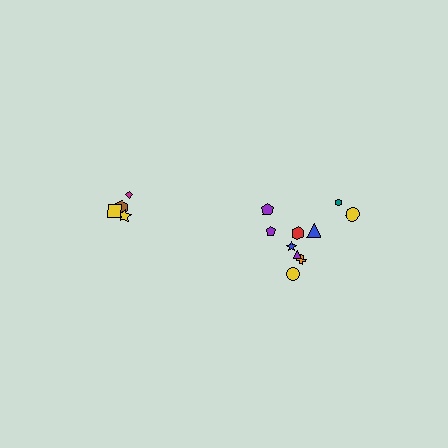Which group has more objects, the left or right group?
The right group.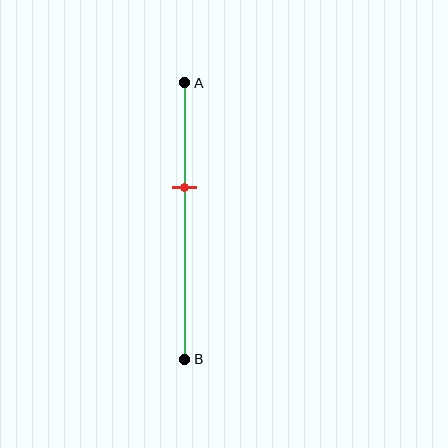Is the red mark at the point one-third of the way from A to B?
No, the mark is at about 40% from A, not at the 33% one-third point.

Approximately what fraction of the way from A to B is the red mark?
The red mark is approximately 40% of the way from A to B.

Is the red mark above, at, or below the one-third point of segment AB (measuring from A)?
The red mark is below the one-third point of segment AB.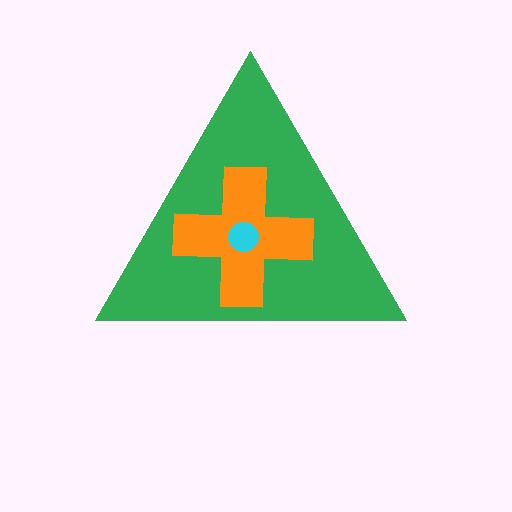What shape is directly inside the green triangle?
The orange cross.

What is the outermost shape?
The green triangle.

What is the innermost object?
The cyan circle.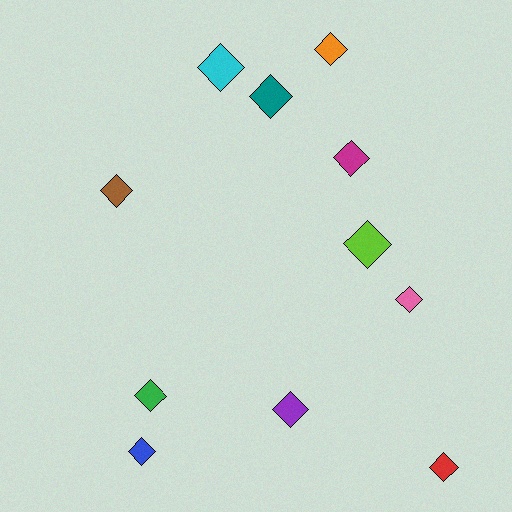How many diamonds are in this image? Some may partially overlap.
There are 11 diamonds.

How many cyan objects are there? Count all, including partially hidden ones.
There is 1 cyan object.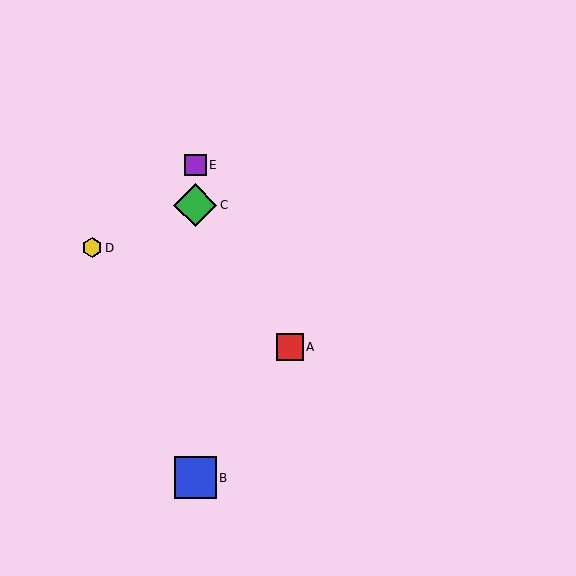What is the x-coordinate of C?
Object C is at x≈195.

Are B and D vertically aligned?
No, B is at x≈195 and D is at x≈92.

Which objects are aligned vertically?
Objects B, C, E are aligned vertically.